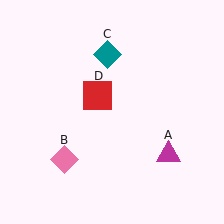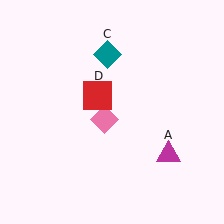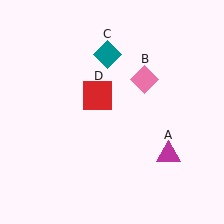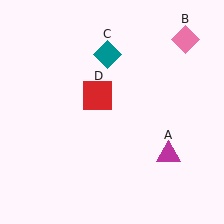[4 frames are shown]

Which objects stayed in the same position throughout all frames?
Magenta triangle (object A) and teal diamond (object C) and red square (object D) remained stationary.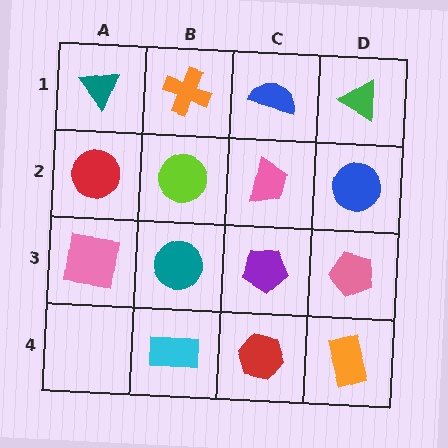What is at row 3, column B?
A teal circle.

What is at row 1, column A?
A teal triangle.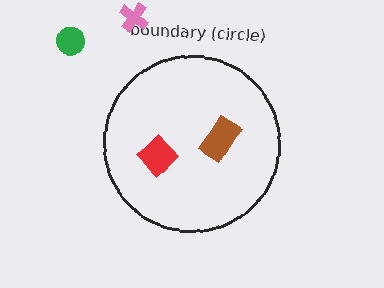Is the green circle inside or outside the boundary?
Outside.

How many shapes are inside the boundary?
2 inside, 2 outside.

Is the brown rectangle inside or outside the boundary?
Inside.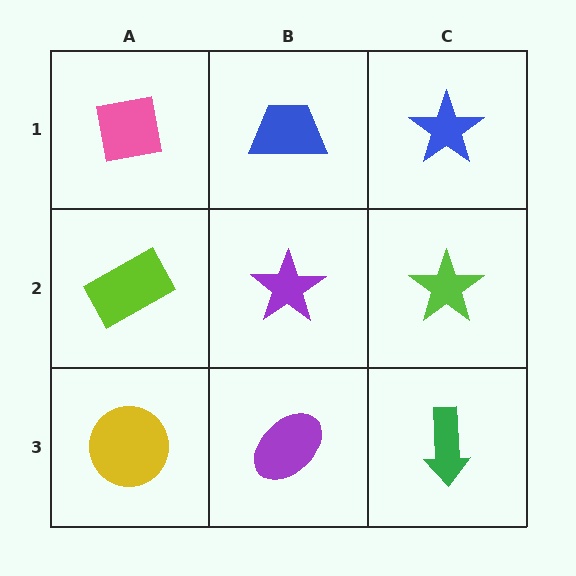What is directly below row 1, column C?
A lime star.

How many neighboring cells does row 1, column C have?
2.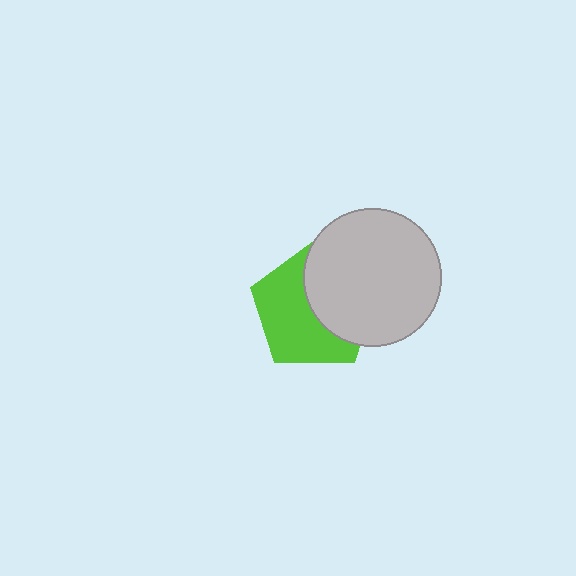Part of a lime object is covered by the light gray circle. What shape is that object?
It is a pentagon.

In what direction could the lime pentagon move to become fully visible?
The lime pentagon could move left. That would shift it out from behind the light gray circle entirely.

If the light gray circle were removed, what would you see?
You would see the complete lime pentagon.